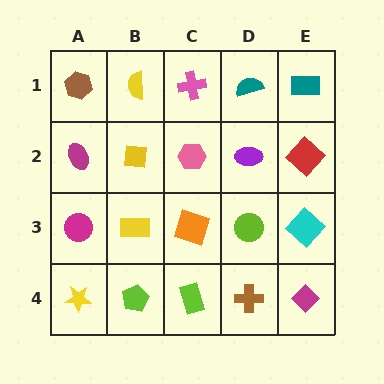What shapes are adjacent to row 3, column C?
A pink hexagon (row 2, column C), a lime rectangle (row 4, column C), a yellow rectangle (row 3, column B), a lime circle (row 3, column D).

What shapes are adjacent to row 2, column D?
A teal semicircle (row 1, column D), a lime circle (row 3, column D), a pink hexagon (row 2, column C), a red diamond (row 2, column E).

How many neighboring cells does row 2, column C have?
4.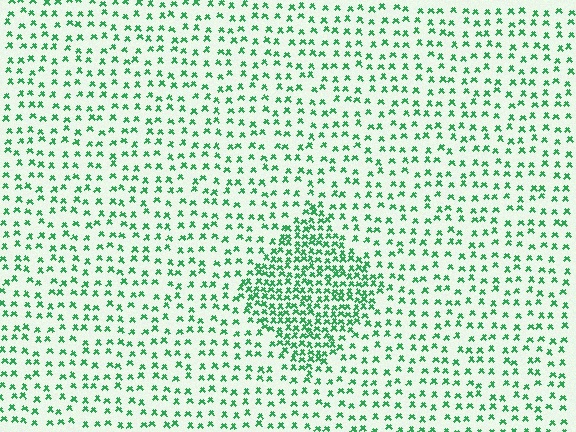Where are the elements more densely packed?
The elements are more densely packed inside the diamond boundary.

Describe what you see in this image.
The image contains small green elements arranged at two different densities. A diamond-shaped region is visible where the elements are more densely packed than the surrounding area.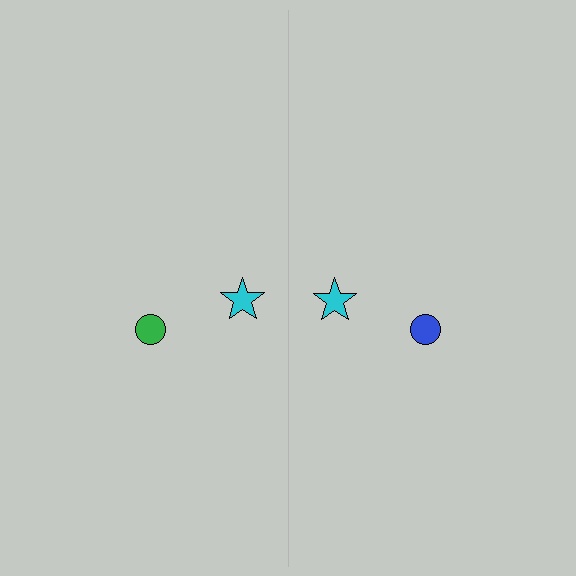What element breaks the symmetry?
The blue circle on the right side breaks the symmetry — its mirror counterpart is green.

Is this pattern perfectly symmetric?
No, the pattern is not perfectly symmetric. The blue circle on the right side breaks the symmetry — its mirror counterpart is green.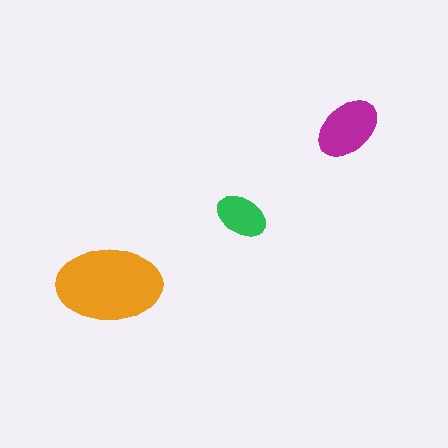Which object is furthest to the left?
The orange ellipse is leftmost.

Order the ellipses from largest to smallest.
the orange one, the magenta one, the green one.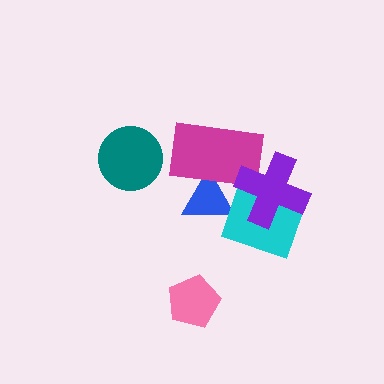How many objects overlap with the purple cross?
2 objects overlap with the purple cross.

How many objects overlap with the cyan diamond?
3 objects overlap with the cyan diamond.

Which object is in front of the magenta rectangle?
The purple cross is in front of the magenta rectangle.